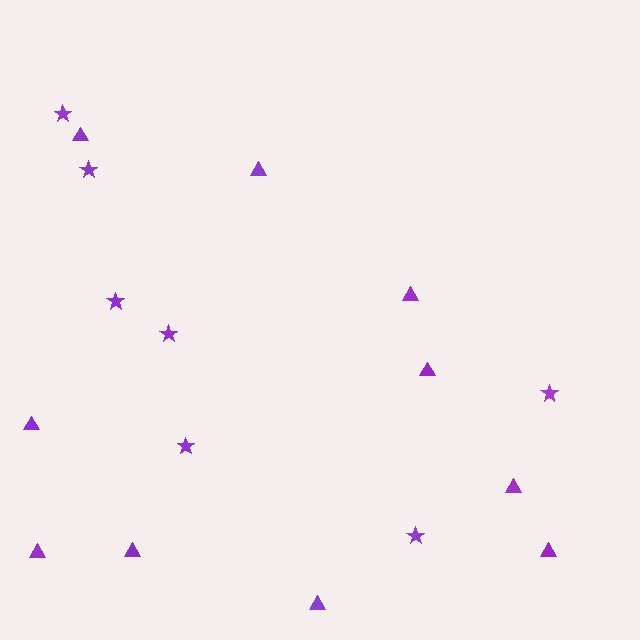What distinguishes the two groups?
There are 2 groups: one group of stars (7) and one group of triangles (10).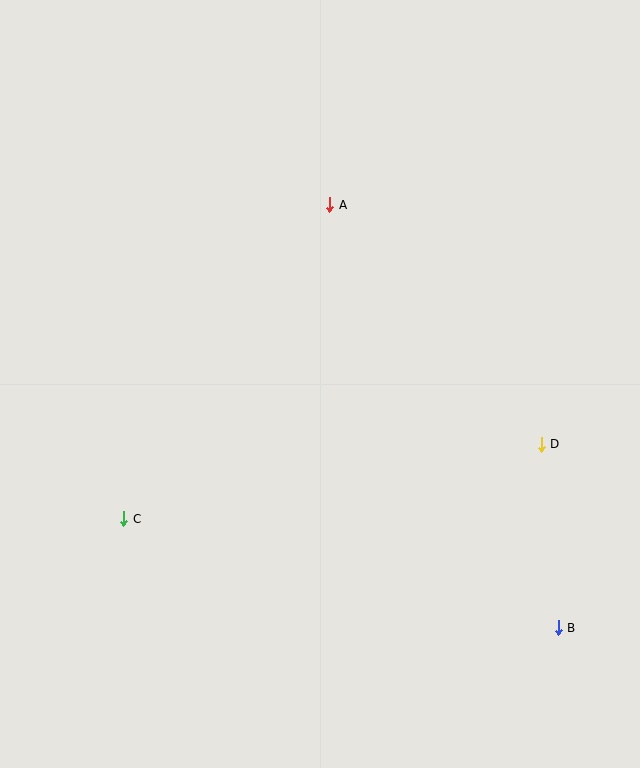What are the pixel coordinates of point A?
Point A is at (330, 205).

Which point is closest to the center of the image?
Point A at (330, 205) is closest to the center.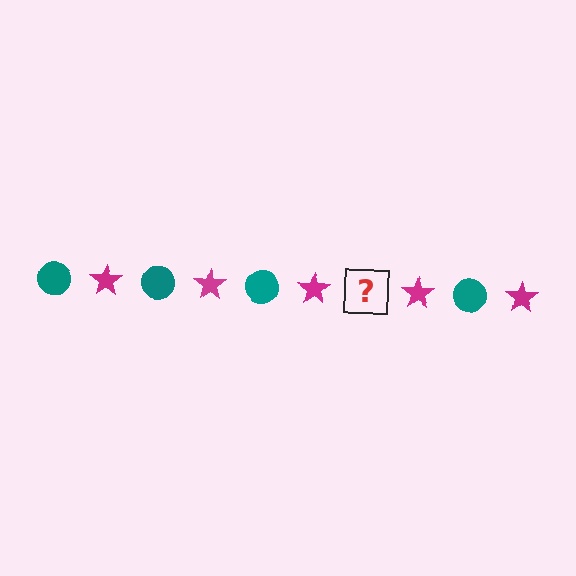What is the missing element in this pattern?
The missing element is a teal circle.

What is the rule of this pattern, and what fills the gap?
The rule is that the pattern alternates between teal circle and magenta star. The gap should be filled with a teal circle.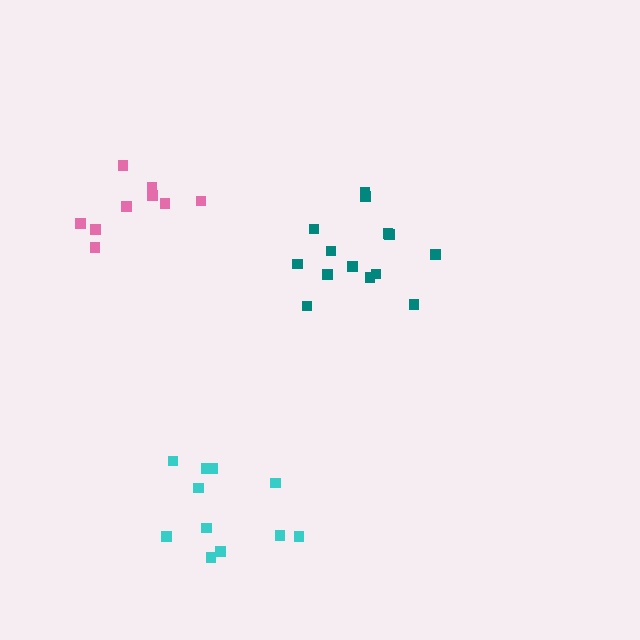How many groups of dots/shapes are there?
There are 3 groups.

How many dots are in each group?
Group 1: 11 dots, Group 2: 14 dots, Group 3: 9 dots (34 total).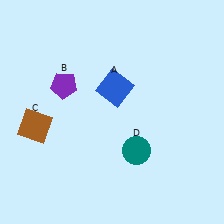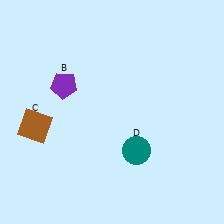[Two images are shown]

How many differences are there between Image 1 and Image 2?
There is 1 difference between the two images.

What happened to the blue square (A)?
The blue square (A) was removed in Image 2. It was in the top-right area of Image 1.